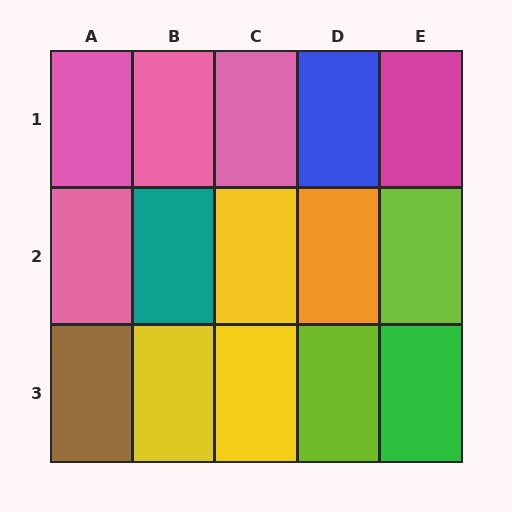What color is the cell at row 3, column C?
Yellow.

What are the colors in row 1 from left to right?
Pink, pink, pink, blue, magenta.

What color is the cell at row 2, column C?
Yellow.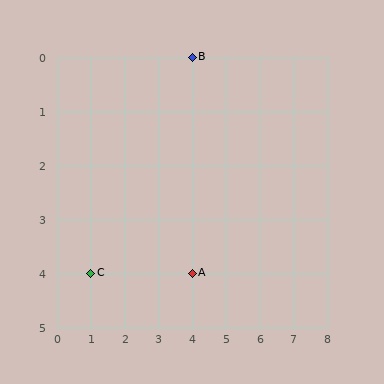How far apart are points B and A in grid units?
Points B and A are 4 rows apart.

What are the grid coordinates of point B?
Point B is at grid coordinates (4, 0).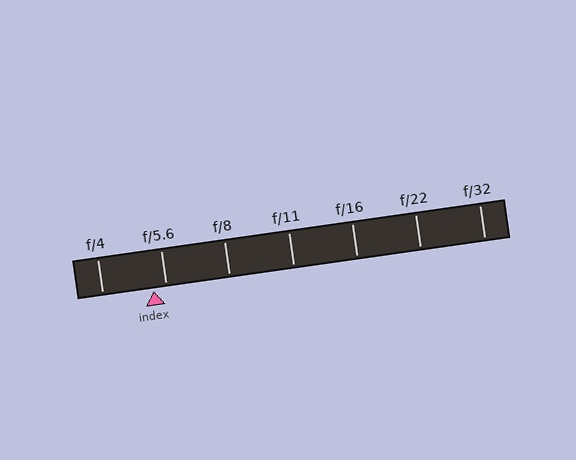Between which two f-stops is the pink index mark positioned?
The index mark is between f/4 and f/5.6.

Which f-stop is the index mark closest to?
The index mark is closest to f/5.6.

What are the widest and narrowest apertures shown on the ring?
The widest aperture shown is f/4 and the narrowest is f/32.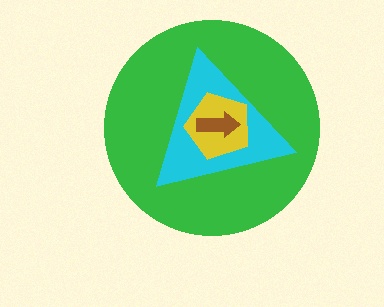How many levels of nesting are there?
4.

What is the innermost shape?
The brown arrow.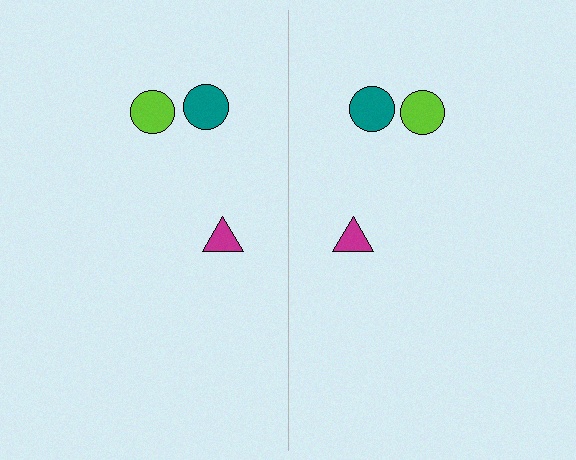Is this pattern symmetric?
Yes, this pattern has bilateral (reflection) symmetry.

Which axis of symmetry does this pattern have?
The pattern has a vertical axis of symmetry running through the center of the image.